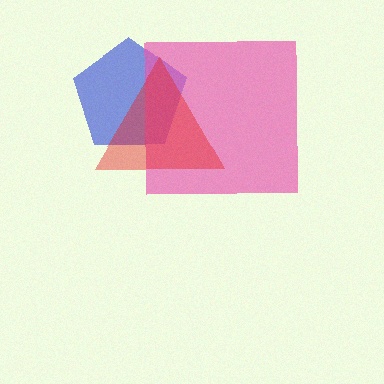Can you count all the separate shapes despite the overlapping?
Yes, there are 3 separate shapes.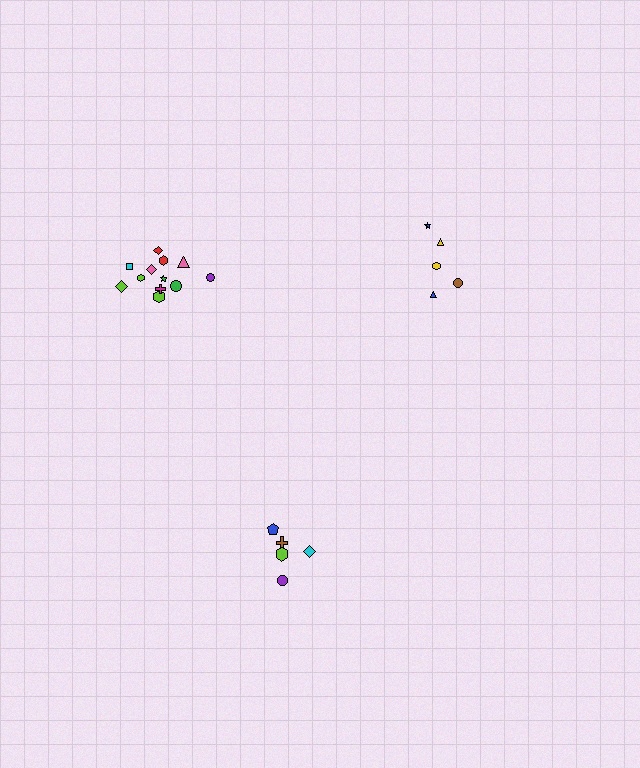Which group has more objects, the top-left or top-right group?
The top-left group.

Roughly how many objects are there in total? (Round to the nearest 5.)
Roughly 20 objects in total.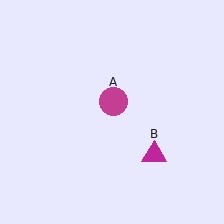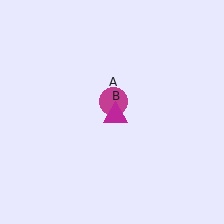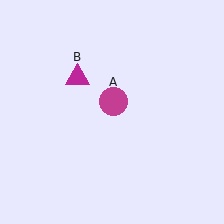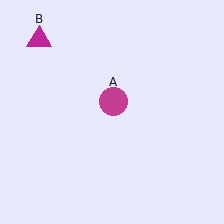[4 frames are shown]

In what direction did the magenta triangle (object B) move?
The magenta triangle (object B) moved up and to the left.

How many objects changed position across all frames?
1 object changed position: magenta triangle (object B).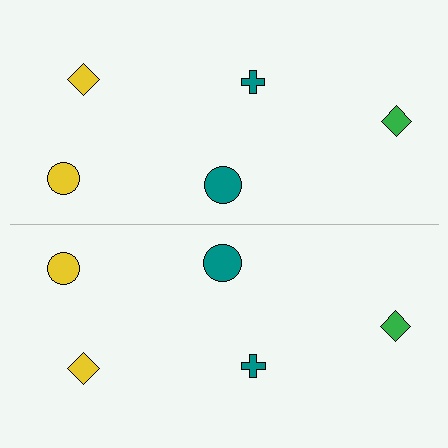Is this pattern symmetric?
Yes, this pattern has bilateral (reflection) symmetry.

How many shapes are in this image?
There are 10 shapes in this image.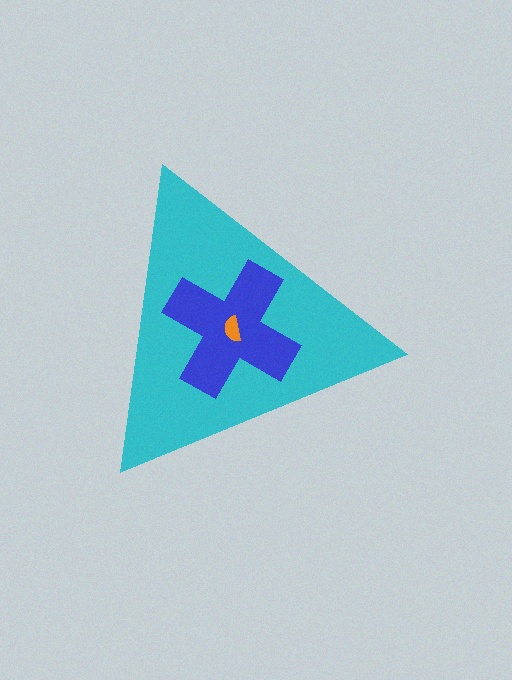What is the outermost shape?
The cyan triangle.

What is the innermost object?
The orange semicircle.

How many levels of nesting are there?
3.